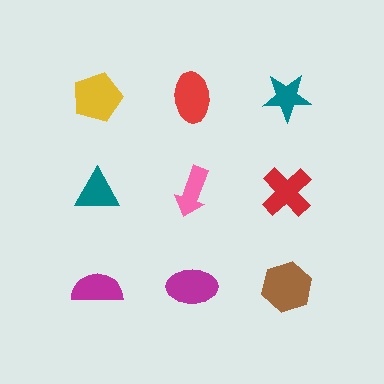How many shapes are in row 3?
3 shapes.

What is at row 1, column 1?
A yellow pentagon.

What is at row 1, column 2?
A red ellipse.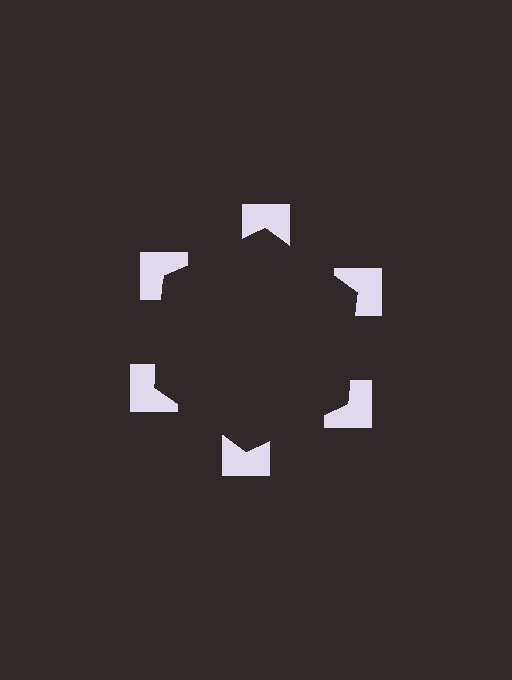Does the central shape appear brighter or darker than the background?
It typically appears slightly darker than the background, even though no actual brightness change is drawn.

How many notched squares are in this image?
There are 6 — one at each vertex of the illusory hexagon.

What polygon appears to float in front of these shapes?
An illusory hexagon — its edges are inferred from the aligned wedge cuts in the notched squares, not physically drawn.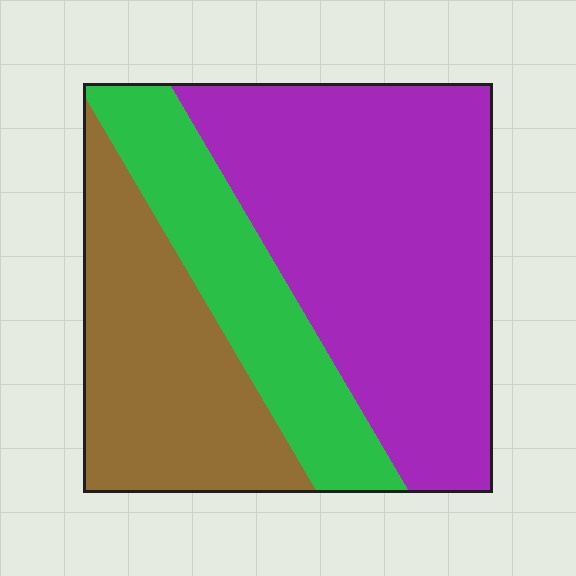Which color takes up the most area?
Purple, at roughly 50%.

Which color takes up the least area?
Green, at roughly 25%.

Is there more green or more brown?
Brown.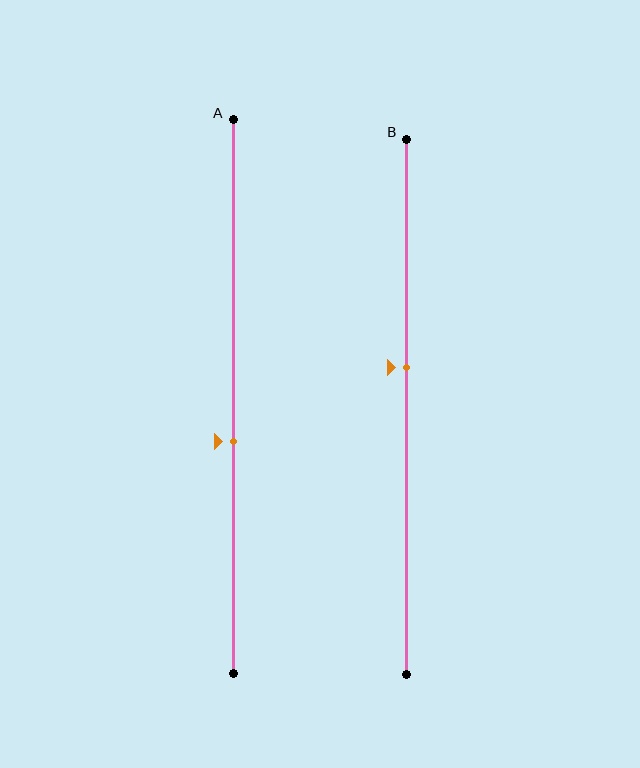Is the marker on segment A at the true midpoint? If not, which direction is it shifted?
No, the marker on segment A is shifted downward by about 8% of the segment length.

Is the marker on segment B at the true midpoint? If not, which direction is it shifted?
No, the marker on segment B is shifted upward by about 7% of the segment length.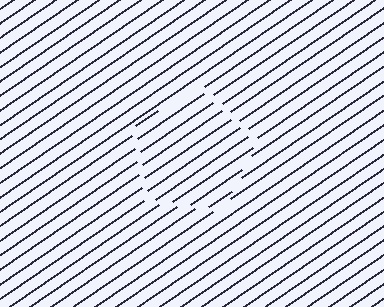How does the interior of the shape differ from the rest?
The interior of the shape contains the same grating, shifted by half a period — the contour is defined by the phase discontinuity where line-ends from the inner and outer gratings abut.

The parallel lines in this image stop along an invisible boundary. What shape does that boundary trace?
An illusory pentagon. The interior of the shape contains the same grating, shifted by half a period — the contour is defined by the phase discontinuity where line-ends from the inner and outer gratings abut.